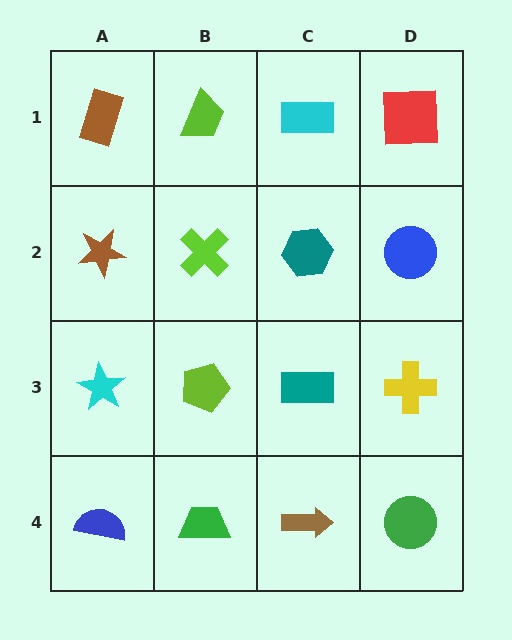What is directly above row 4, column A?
A cyan star.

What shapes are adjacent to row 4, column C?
A teal rectangle (row 3, column C), a green trapezoid (row 4, column B), a green circle (row 4, column D).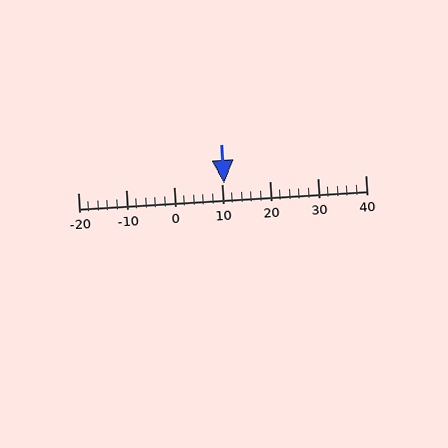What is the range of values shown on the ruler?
The ruler shows values from -20 to 40.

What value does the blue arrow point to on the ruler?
The blue arrow points to approximately 10.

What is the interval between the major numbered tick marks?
The major tick marks are spaced 10 units apart.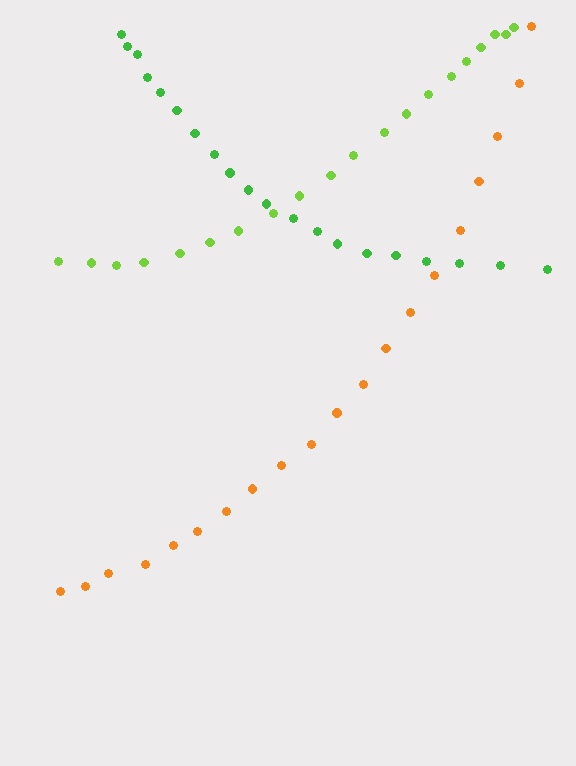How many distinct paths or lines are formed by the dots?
There are 3 distinct paths.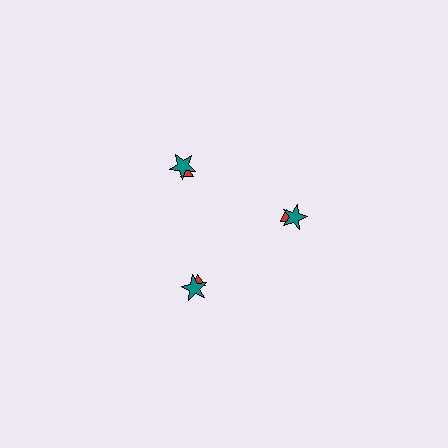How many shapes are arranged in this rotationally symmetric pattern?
There are 6 shapes, arranged in 3 groups of 2.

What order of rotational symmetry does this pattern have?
This pattern has 3-fold rotational symmetry.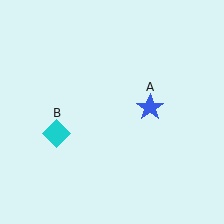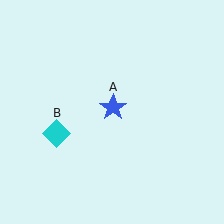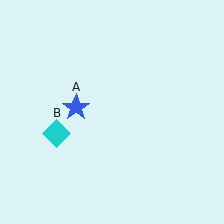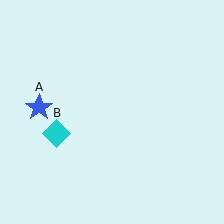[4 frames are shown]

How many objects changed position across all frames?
1 object changed position: blue star (object A).